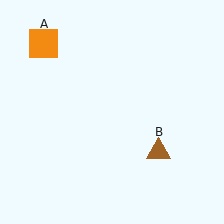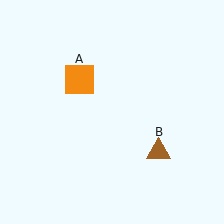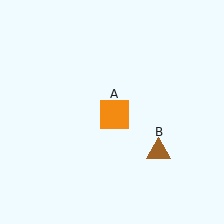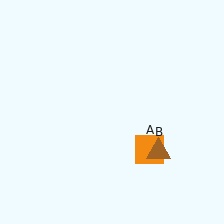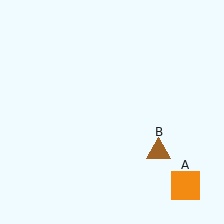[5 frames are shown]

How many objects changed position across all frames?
1 object changed position: orange square (object A).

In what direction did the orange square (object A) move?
The orange square (object A) moved down and to the right.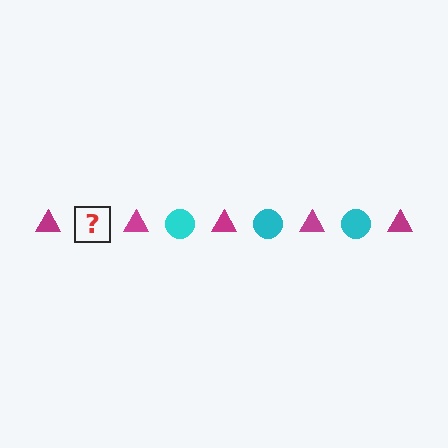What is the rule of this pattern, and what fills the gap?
The rule is that the pattern alternates between magenta triangle and cyan circle. The gap should be filled with a cyan circle.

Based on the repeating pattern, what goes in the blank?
The blank should be a cyan circle.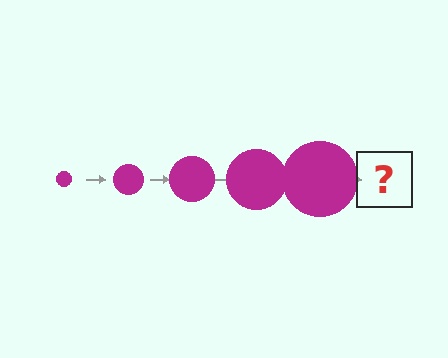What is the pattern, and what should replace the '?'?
The pattern is that the circle gets progressively larger each step. The '?' should be a magenta circle, larger than the previous one.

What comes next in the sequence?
The next element should be a magenta circle, larger than the previous one.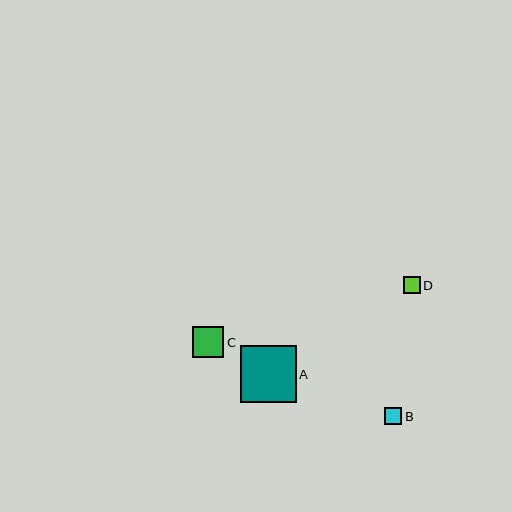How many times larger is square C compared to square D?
Square C is approximately 1.8 times the size of square D.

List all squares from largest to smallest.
From largest to smallest: A, C, D, B.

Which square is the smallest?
Square B is the smallest with a size of approximately 17 pixels.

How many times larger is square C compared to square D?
Square C is approximately 1.8 times the size of square D.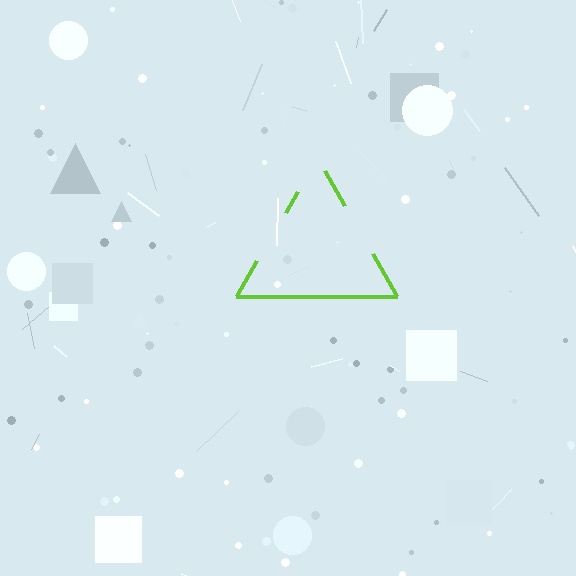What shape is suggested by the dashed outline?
The dashed outline suggests a triangle.